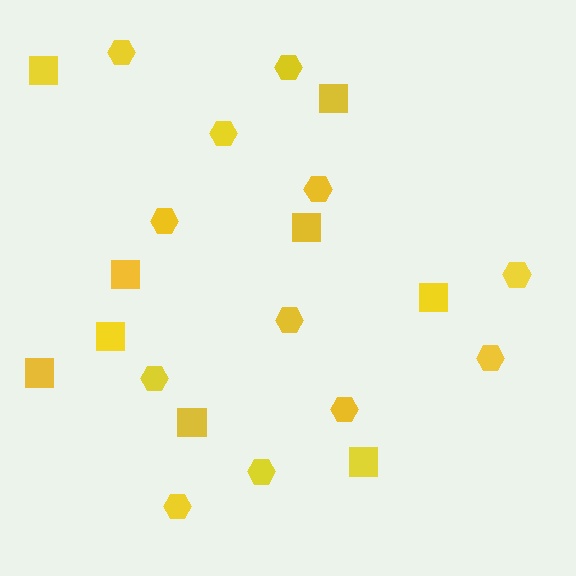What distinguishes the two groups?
There are 2 groups: one group of hexagons (12) and one group of squares (9).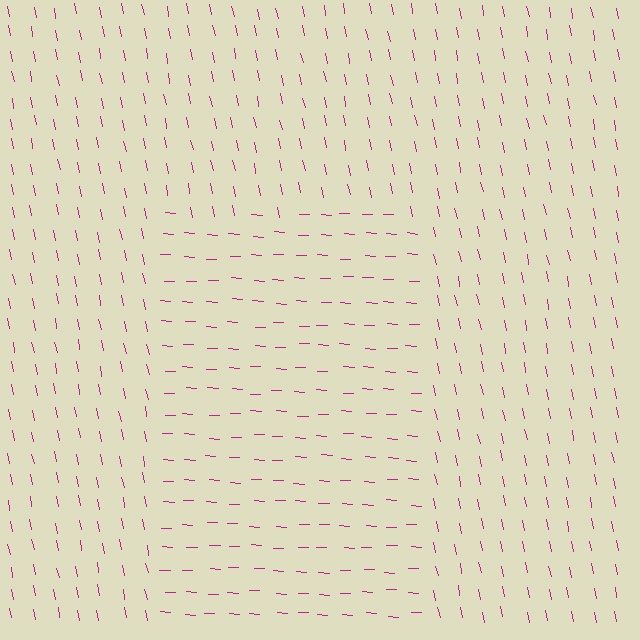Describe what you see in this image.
The image is filled with small magenta line segments. A rectangle region in the image has lines oriented differently from the surrounding lines, creating a visible texture boundary.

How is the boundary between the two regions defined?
The boundary is defined purely by a change in line orientation (approximately 75 degrees difference). All lines are the same color and thickness.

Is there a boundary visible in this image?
Yes, there is a texture boundary formed by a change in line orientation.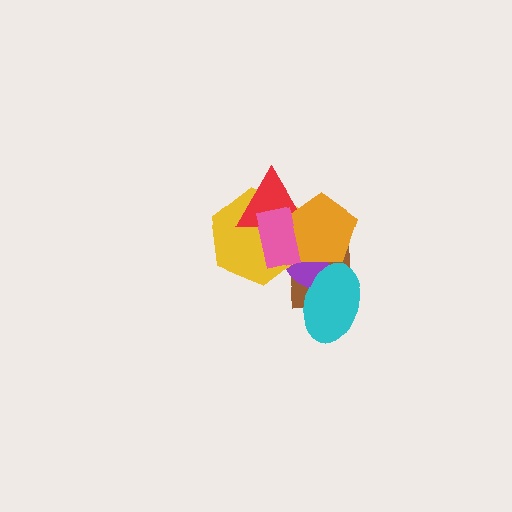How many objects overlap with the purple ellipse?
5 objects overlap with the purple ellipse.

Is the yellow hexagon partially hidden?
Yes, it is partially covered by another shape.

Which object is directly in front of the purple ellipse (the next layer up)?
The yellow hexagon is directly in front of the purple ellipse.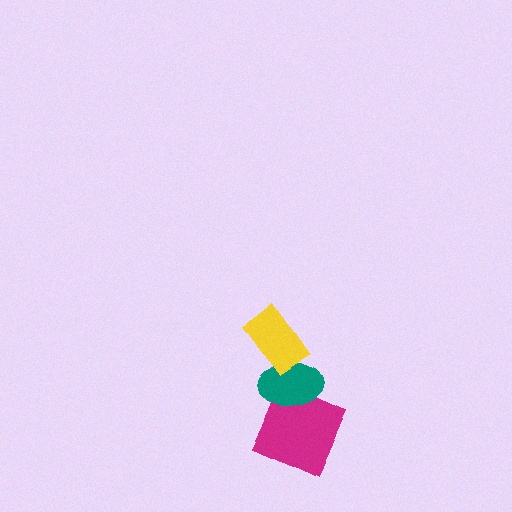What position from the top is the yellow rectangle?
The yellow rectangle is 1st from the top.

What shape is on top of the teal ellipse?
The yellow rectangle is on top of the teal ellipse.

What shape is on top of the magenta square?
The teal ellipse is on top of the magenta square.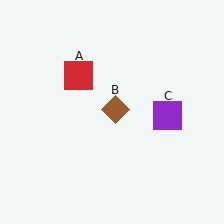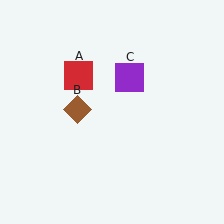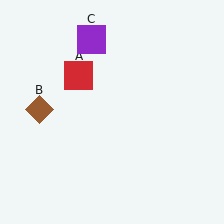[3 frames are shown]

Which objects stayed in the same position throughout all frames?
Red square (object A) remained stationary.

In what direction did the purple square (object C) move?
The purple square (object C) moved up and to the left.